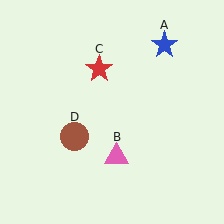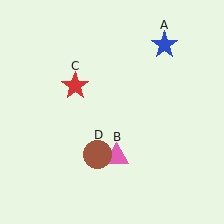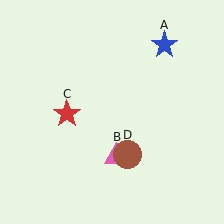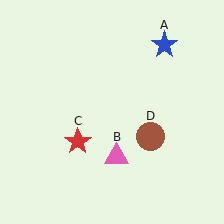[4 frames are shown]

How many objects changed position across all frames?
2 objects changed position: red star (object C), brown circle (object D).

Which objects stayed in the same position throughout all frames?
Blue star (object A) and pink triangle (object B) remained stationary.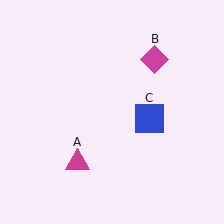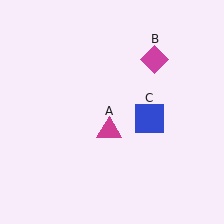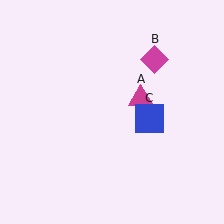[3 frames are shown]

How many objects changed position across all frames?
1 object changed position: magenta triangle (object A).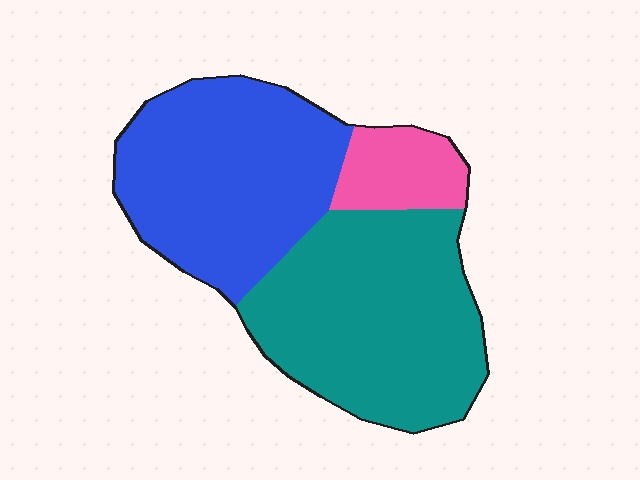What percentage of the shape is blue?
Blue covers 42% of the shape.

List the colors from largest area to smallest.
From largest to smallest: teal, blue, pink.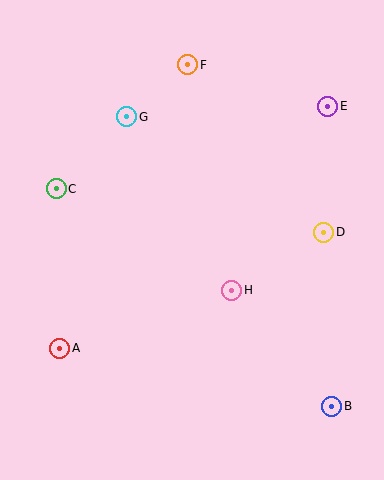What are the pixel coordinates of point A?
Point A is at (60, 348).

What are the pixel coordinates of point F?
Point F is at (188, 65).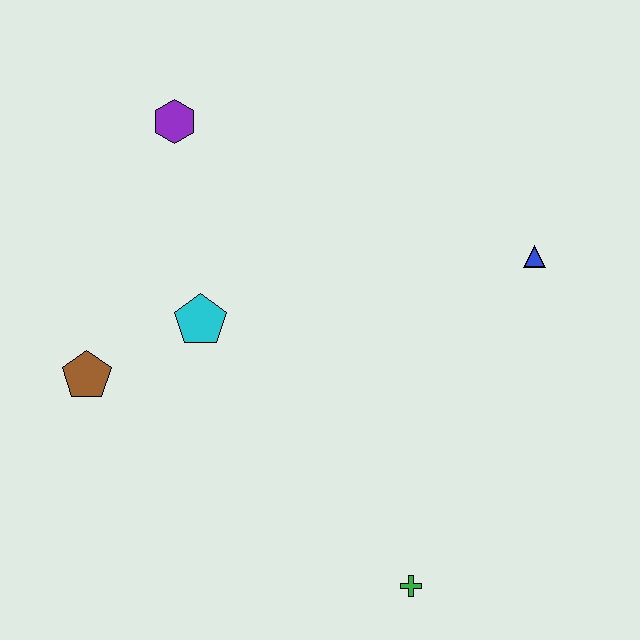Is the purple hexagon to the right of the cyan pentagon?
No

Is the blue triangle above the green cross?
Yes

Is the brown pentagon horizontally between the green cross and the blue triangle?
No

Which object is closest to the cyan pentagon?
The brown pentagon is closest to the cyan pentagon.